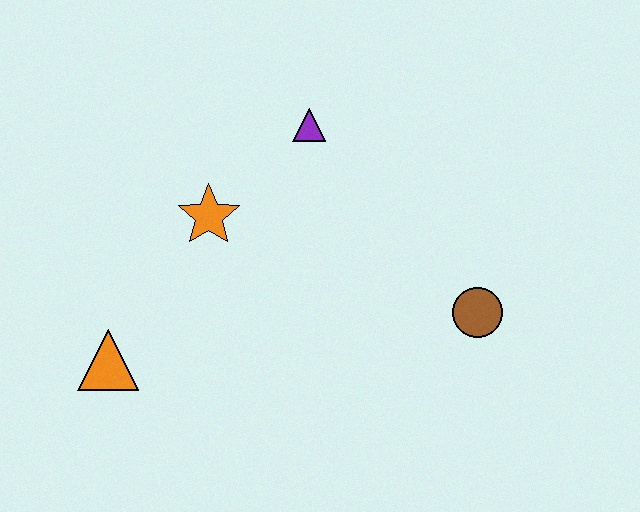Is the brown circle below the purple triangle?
Yes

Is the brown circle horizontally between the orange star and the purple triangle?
No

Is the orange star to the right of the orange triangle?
Yes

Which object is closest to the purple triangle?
The orange star is closest to the purple triangle.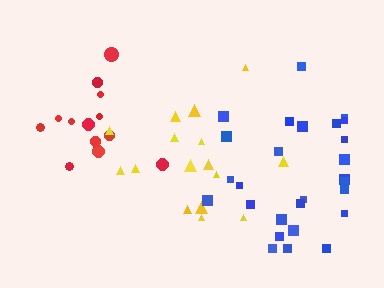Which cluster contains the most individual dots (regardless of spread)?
Blue (27).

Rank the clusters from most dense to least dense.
red, blue, yellow.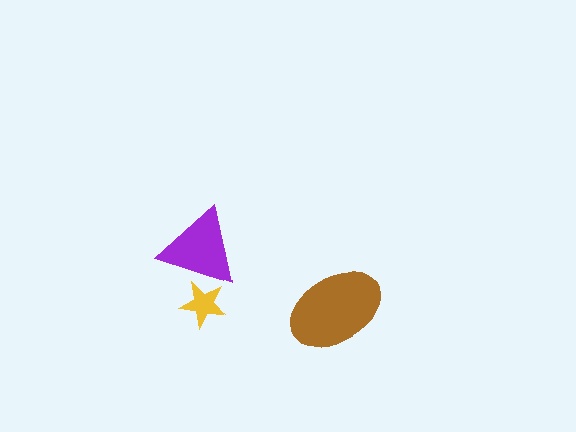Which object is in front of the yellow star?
The purple triangle is in front of the yellow star.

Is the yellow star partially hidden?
Yes, it is partially covered by another shape.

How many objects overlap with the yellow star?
1 object overlaps with the yellow star.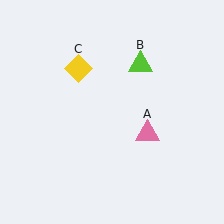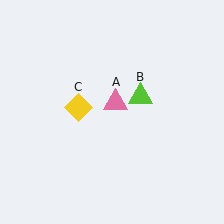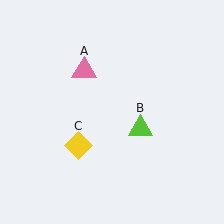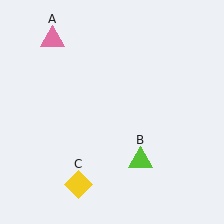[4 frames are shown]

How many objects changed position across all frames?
3 objects changed position: pink triangle (object A), lime triangle (object B), yellow diamond (object C).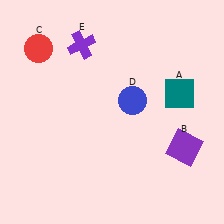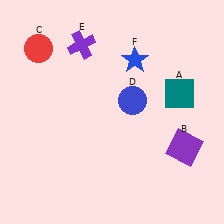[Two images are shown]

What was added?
A blue star (F) was added in Image 2.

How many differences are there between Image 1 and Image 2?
There is 1 difference between the two images.